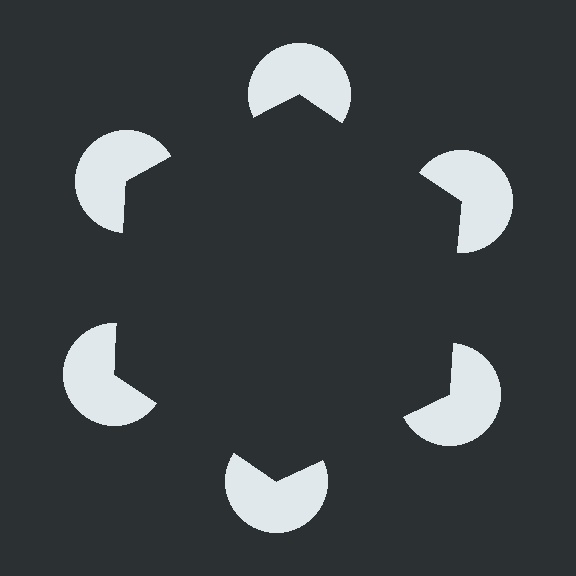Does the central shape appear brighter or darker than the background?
It typically appears slightly darker than the background, even though no actual brightness change is drawn.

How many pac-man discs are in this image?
There are 6 — one at each vertex of the illusory hexagon.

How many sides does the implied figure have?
6 sides.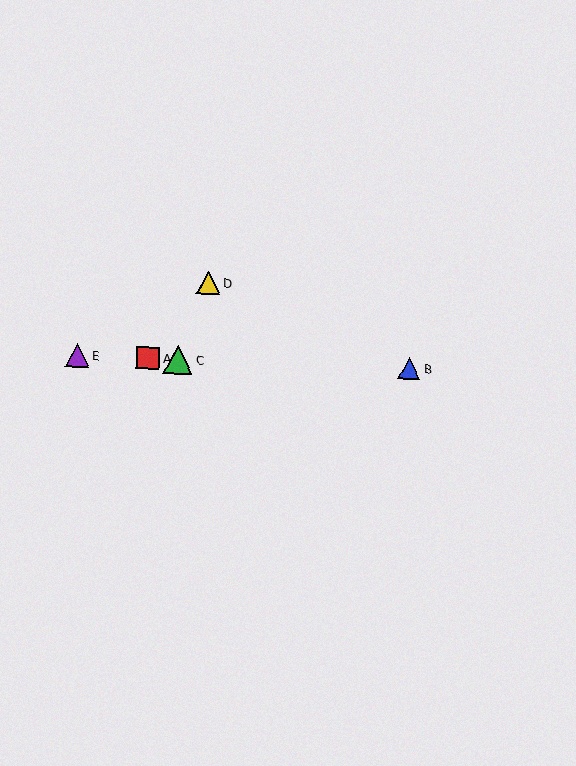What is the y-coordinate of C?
Object C is at y≈359.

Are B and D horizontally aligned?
No, B is at y≈368 and D is at y≈283.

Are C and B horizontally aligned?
Yes, both are at y≈359.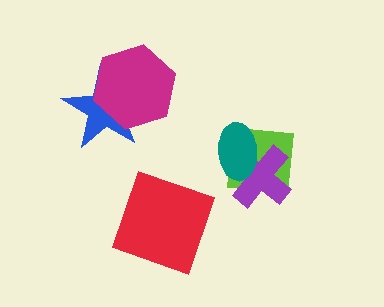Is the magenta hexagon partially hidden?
No, no other shape covers it.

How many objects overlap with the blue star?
1 object overlaps with the blue star.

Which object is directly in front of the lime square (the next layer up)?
The purple cross is directly in front of the lime square.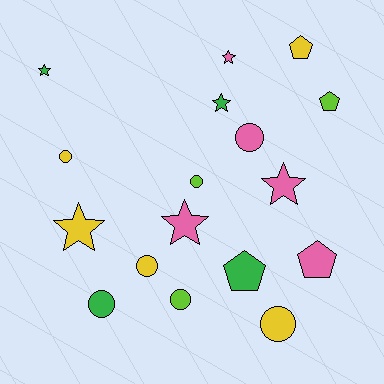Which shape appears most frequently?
Circle, with 7 objects.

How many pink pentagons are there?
There is 1 pink pentagon.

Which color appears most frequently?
Yellow, with 5 objects.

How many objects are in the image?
There are 17 objects.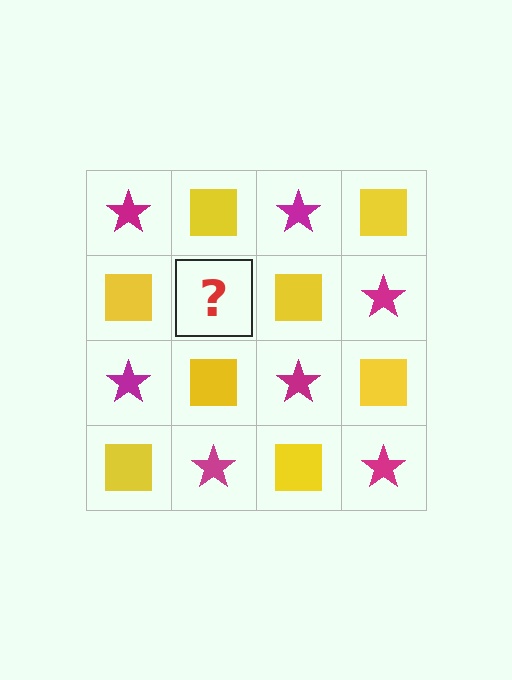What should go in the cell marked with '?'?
The missing cell should contain a magenta star.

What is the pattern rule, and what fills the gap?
The rule is that it alternates magenta star and yellow square in a checkerboard pattern. The gap should be filled with a magenta star.